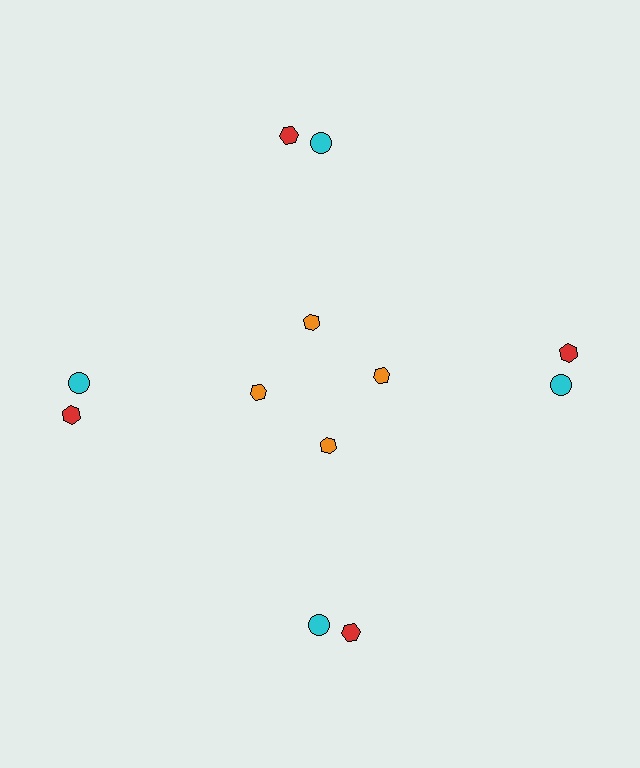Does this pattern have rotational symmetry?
Yes, this pattern has 4-fold rotational symmetry. It looks the same after rotating 90 degrees around the center.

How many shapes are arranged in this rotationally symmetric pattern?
There are 12 shapes, arranged in 4 groups of 3.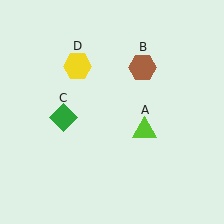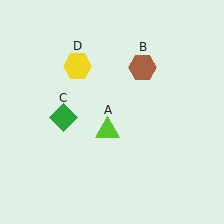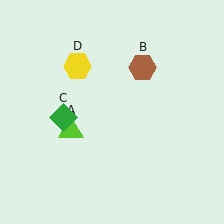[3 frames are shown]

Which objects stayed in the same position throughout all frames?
Brown hexagon (object B) and green diamond (object C) and yellow hexagon (object D) remained stationary.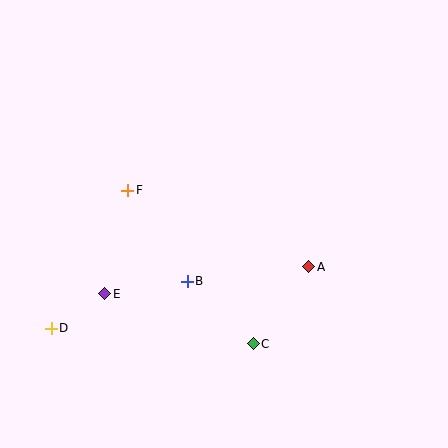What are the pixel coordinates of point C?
Point C is at (253, 344).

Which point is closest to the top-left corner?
Point F is closest to the top-left corner.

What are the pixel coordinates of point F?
Point F is at (128, 190).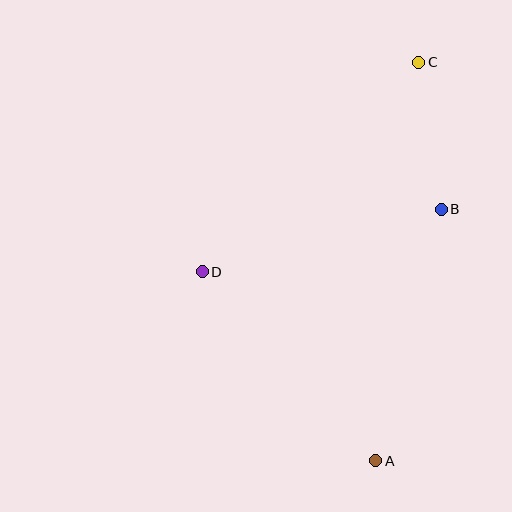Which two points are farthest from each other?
Points A and C are farthest from each other.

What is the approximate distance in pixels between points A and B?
The distance between A and B is approximately 260 pixels.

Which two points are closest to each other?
Points B and C are closest to each other.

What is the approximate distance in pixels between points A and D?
The distance between A and D is approximately 257 pixels.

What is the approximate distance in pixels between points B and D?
The distance between B and D is approximately 247 pixels.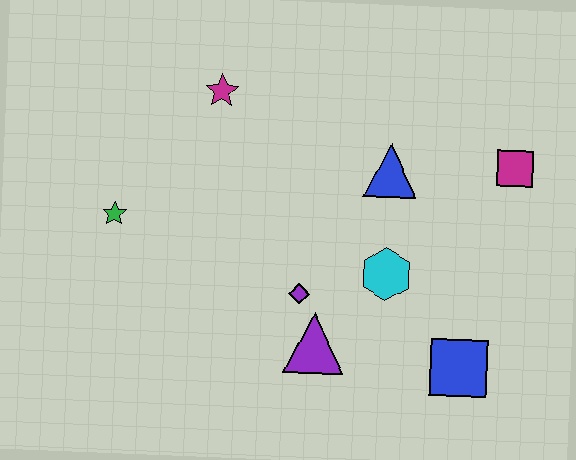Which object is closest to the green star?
The magenta star is closest to the green star.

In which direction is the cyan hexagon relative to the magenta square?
The cyan hexagon is to the left of the magenta square.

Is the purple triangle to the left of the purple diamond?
No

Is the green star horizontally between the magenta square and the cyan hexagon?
No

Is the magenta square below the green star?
No